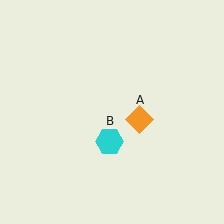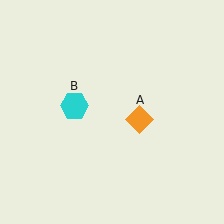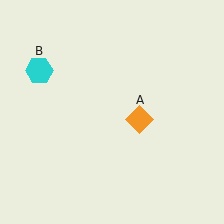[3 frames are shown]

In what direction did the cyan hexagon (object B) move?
The cyan hexagon (object B) moved up and to the left.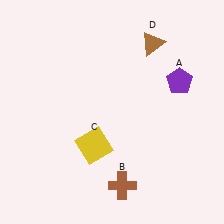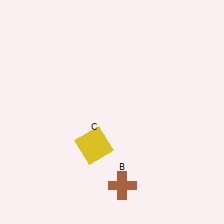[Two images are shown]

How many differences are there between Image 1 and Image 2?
There are 2 differences between the two images.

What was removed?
The brown triangle (D), the purple pentagon (A) were removed in Image 2.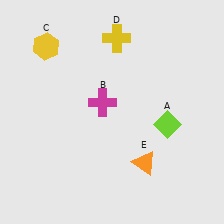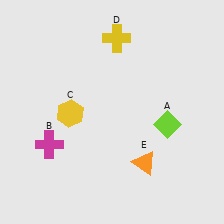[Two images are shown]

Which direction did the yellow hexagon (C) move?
The yellow hexagon (C) moved down.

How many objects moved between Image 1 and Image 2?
2 objects moved between the two images.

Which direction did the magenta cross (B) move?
The magenta cross (B) moved left.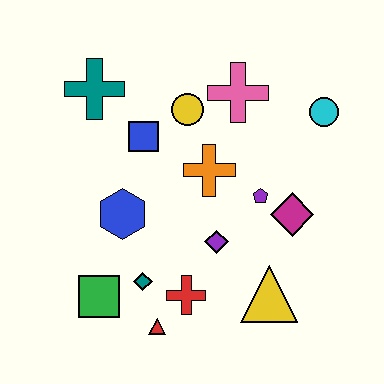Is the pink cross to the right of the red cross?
Yes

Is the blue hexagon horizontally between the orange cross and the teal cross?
Yes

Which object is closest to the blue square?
The yellow circle is closest to the blue square.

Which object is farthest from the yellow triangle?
The teal cross is farthest from the yellow triangle.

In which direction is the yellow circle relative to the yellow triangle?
The yellow circle is above the yellow triangle.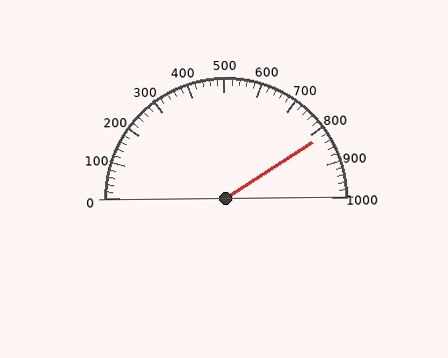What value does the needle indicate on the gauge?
The needle indicates approximately 820.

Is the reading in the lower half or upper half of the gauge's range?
The reading is in the upper half of the range (0 to 1000).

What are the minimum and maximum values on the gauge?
The gauge ranges from 0 to 1000.